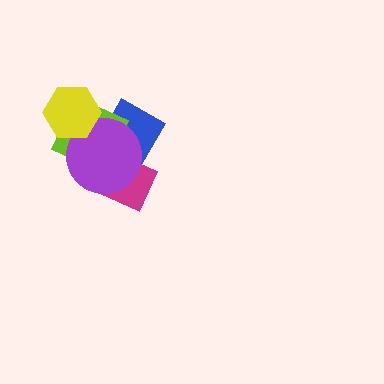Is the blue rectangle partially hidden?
Yes, it is partially covered by another shape.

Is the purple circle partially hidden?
Yes, it is partially covered by another shape.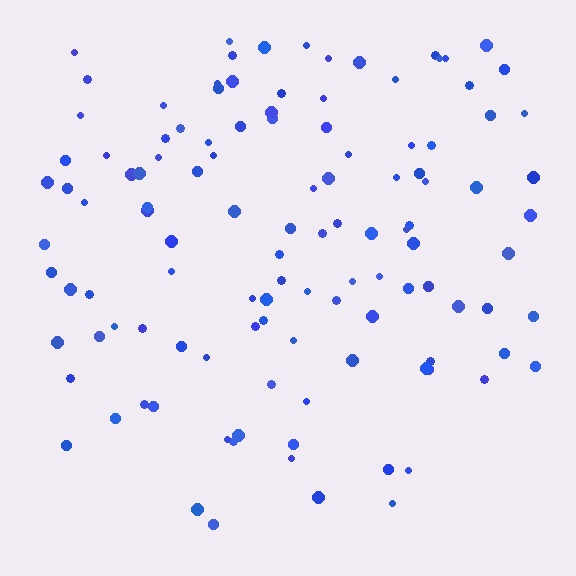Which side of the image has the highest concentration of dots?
The top.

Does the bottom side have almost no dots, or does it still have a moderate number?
Still a moderate number, just noticeably fewer than the top.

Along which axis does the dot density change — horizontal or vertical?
Vertical.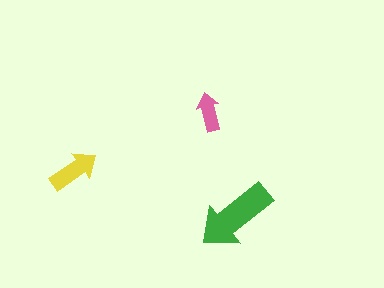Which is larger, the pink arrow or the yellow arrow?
The yellow one.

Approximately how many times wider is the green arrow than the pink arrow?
About 2 times wider.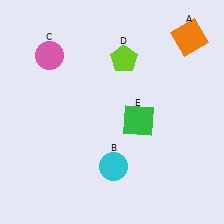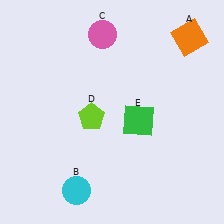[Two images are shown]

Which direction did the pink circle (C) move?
The pink circle (C) moved right.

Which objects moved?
The objects that moved are: the cyan circle (B), the pink circle (C), the lime pentagon (D).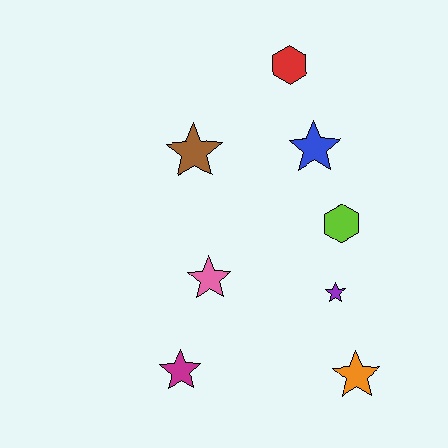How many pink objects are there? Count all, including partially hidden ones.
There is 1 pink object.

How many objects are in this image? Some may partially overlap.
There are 8 objects.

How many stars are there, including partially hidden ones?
There are 6 stars.